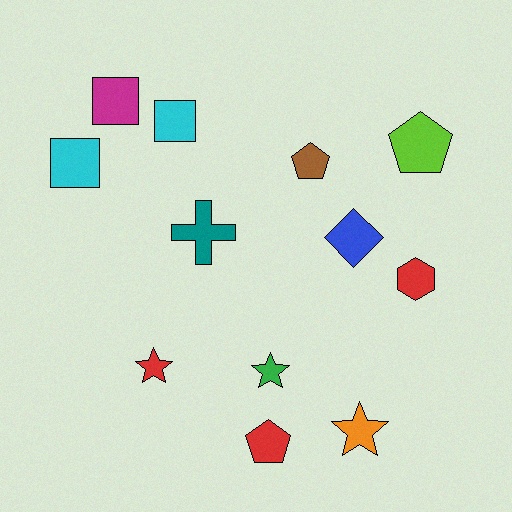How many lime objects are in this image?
There is 1 lime object.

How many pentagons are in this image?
There are 3 pentagons.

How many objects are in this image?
There are 12 objects.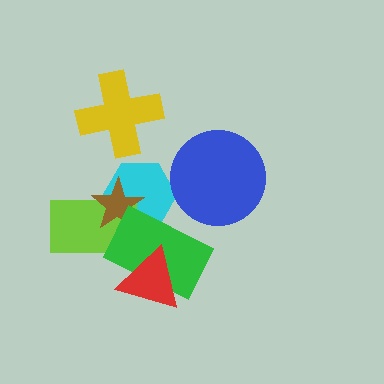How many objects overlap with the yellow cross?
0 objects overlap with the yellow cross.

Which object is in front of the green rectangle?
The red triangle is in front of the green rectangle.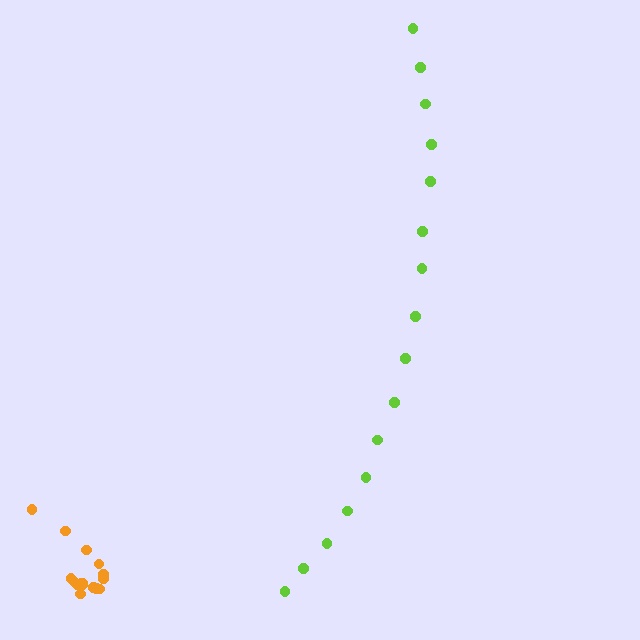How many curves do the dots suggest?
There are 2 distinct paths.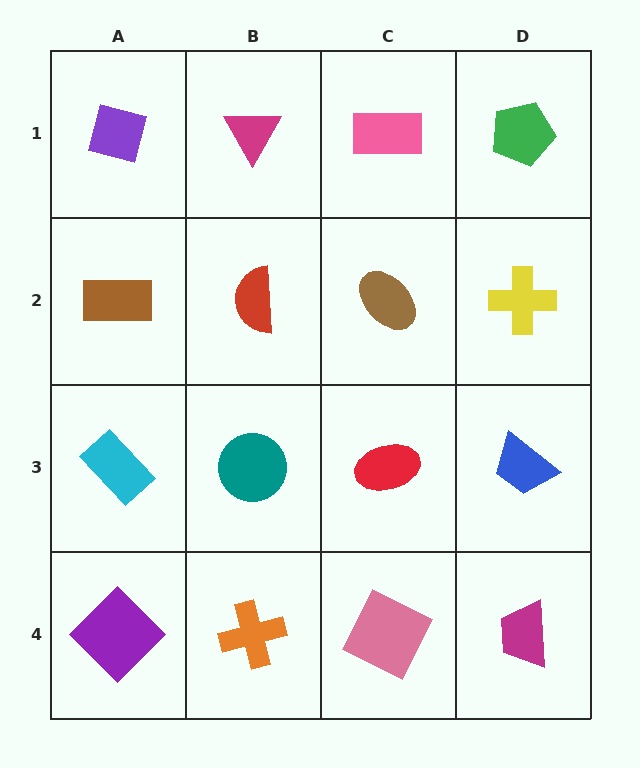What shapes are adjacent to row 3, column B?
A red semicircle (row 2, column B), an orange cross (row 4, column B), a cyan rectangle (row 3, column A), a red ellipse (row 3, column C).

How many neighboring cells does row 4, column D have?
2.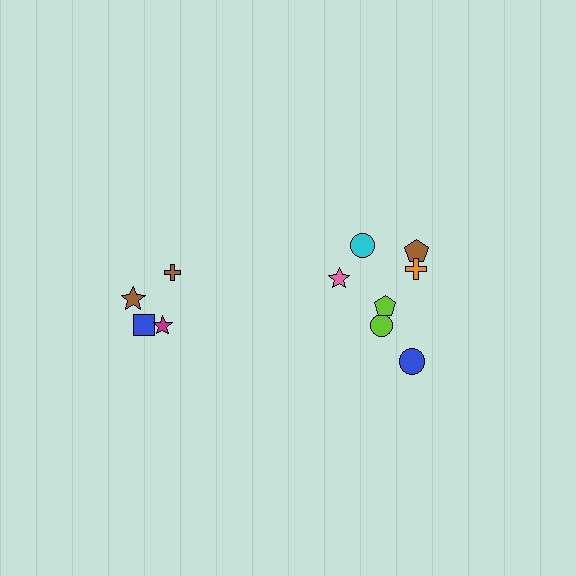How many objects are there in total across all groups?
There are 11 objects.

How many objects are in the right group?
There are 7 objects.